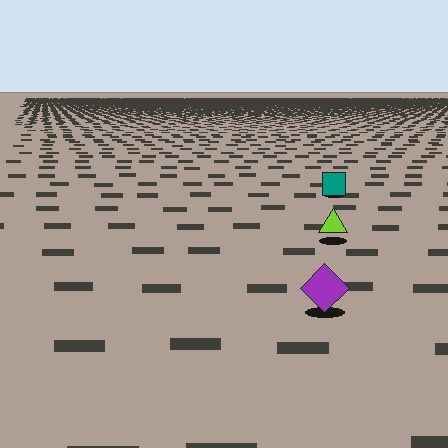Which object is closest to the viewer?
The purple diamond is closest. The texture marks near it are larger and more spread out.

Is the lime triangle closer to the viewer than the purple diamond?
No. The purple diamond is closer — you can tell from the texture gradient: the ground texture is coarser near it.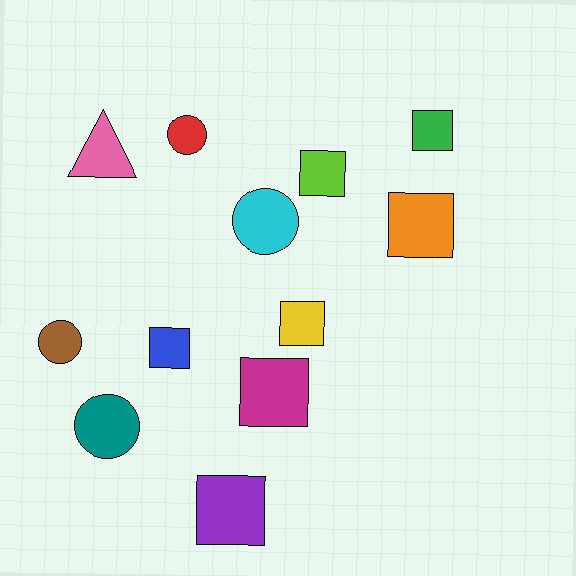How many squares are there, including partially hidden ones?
There are 7 squares.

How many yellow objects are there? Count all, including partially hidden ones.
There is 1 yellow object.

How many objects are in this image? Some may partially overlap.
There are 12 objects.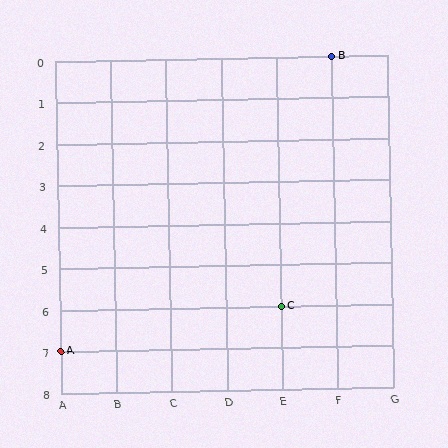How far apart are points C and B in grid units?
Points C and B are 1 column and 6 rows apart (about 6.1 grid units diagonally).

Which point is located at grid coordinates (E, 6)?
Point C is at (E, 6).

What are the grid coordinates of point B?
Point B is at grid coordinates (F, 0).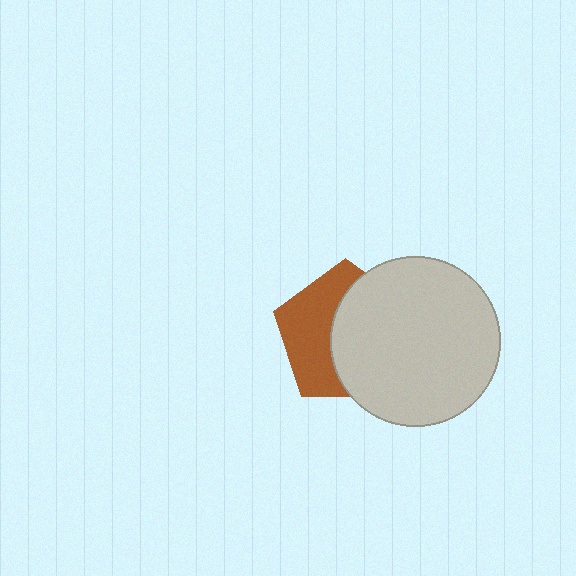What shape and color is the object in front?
The object in front is a light gray circle.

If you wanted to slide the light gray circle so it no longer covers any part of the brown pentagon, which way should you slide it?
Slide it right — that is the most direct way to separate the two shapes.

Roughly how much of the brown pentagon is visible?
A small part of it is visible (roughly 45%).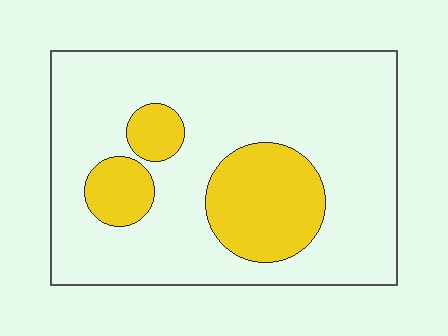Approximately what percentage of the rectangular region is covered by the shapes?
Approximately 20%.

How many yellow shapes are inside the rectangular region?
3.